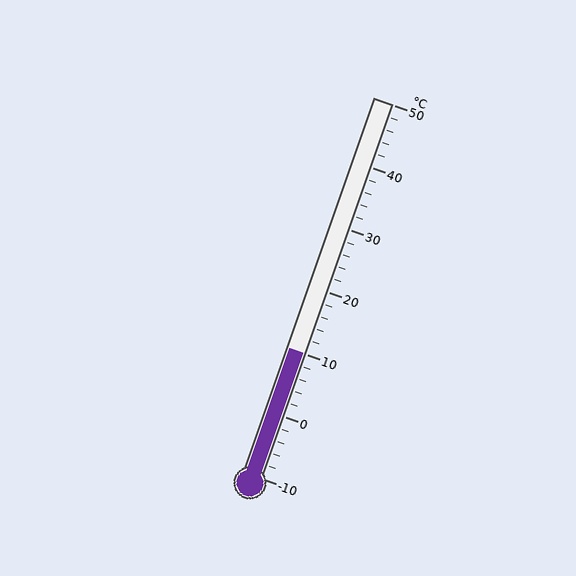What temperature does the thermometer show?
The thermometer shows approximately 10°C.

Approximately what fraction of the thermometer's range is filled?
The thermometer is filled to approximately 35% of its range.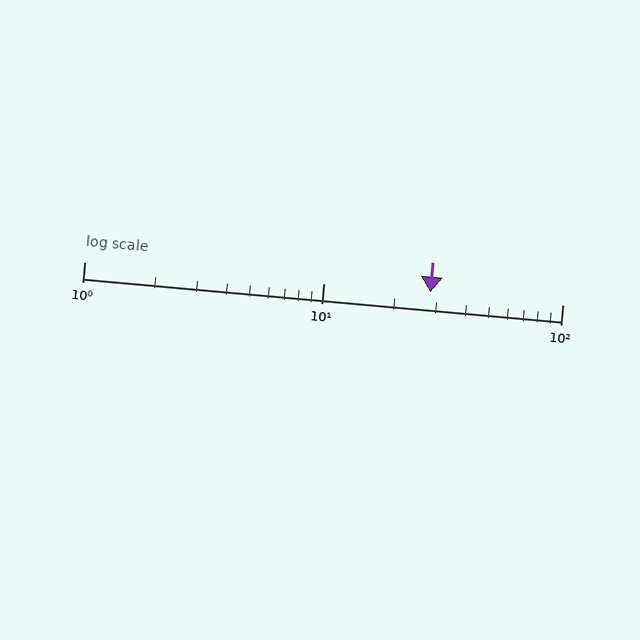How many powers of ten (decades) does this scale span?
The scale spans 2 decades, from 1 to 100.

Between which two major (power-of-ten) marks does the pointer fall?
The pointer is between 10 and 100.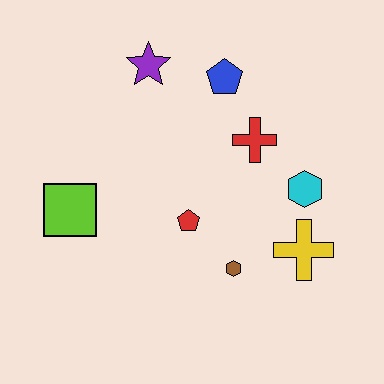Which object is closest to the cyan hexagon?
The yellow cross is closest to the cyan hexagon.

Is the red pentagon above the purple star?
No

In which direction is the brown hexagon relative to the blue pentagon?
The brown hexagon is below the blue pentagon.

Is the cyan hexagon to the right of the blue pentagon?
Yes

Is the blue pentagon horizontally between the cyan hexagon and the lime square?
Yes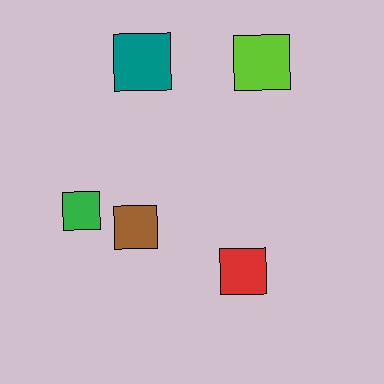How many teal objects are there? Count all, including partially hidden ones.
There is 1 teal object.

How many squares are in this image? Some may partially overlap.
There are 5 squares.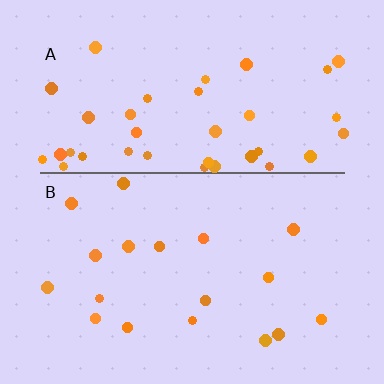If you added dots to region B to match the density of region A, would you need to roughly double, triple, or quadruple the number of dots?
Approximately double.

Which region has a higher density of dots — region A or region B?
A (the top).